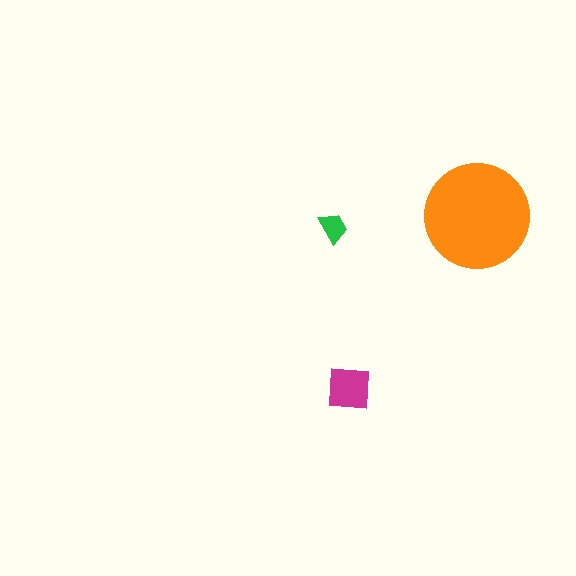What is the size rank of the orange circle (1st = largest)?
1st.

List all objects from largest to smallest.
The orange circle, the magenta square, the green trapezoid.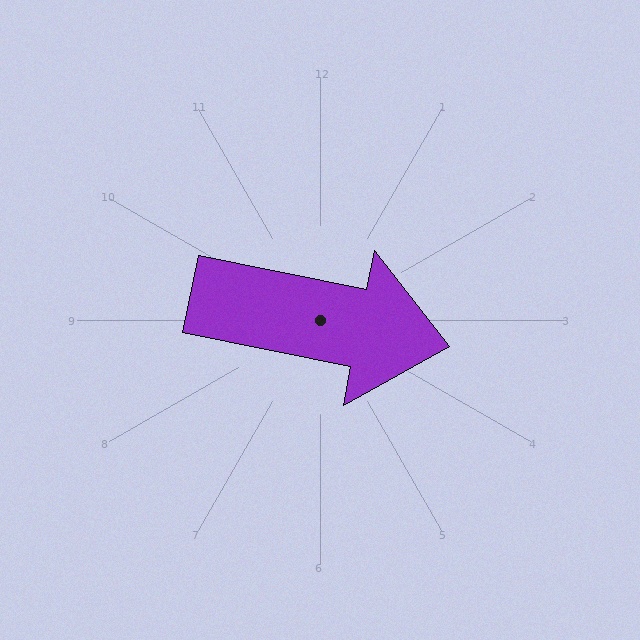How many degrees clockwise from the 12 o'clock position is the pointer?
Approximately 101 degrees.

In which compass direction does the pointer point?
East.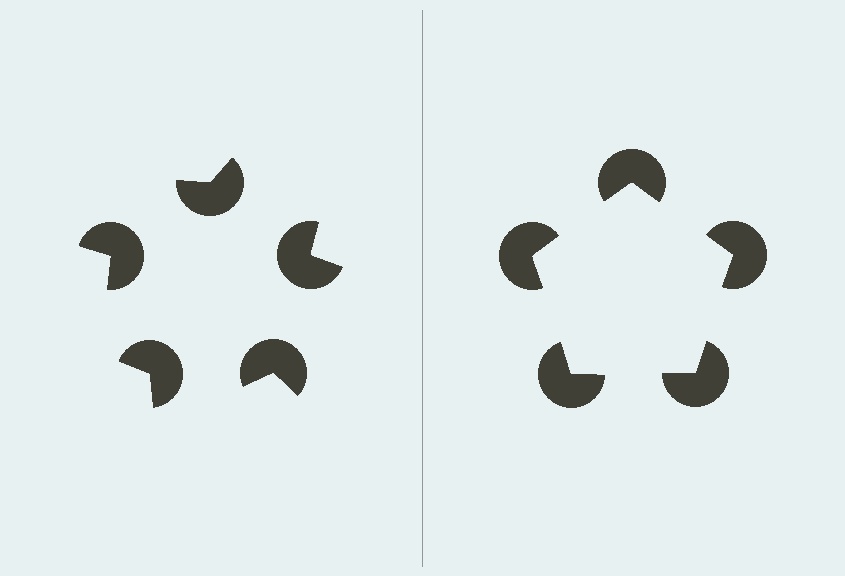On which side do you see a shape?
An illusory pentagon appears on the right side. On the left side the wedge cuts are rotated, so no coherent shape forms.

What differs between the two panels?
The pac-man discs are positioned identically on both sides; only the wedge orientations differ. On the right they align to a pentagon; on the left they are misaligned.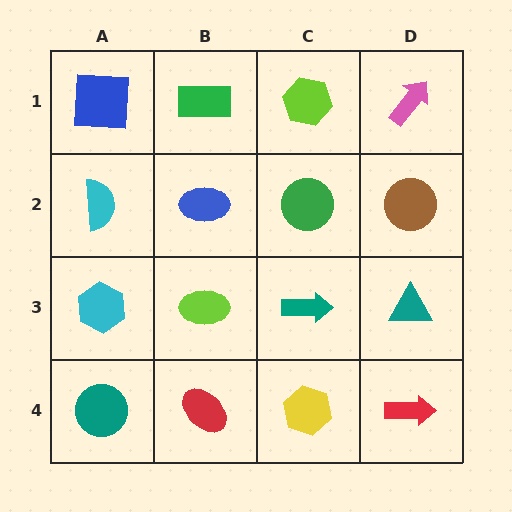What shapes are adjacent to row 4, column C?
A teal arrow (row 3, column C), a red ellipse (row 4, column B), a red arrow (row 4, column D).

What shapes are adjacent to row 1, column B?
A blue ellipse (row 2, column B), a blue square (row 1, column A), a lime hexagon (row 1, column C).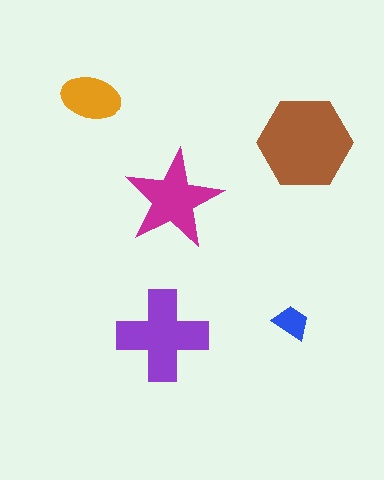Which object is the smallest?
The blue trapezoid.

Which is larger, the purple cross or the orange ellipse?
The purple cross.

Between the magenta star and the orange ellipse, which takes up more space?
The magenta star.